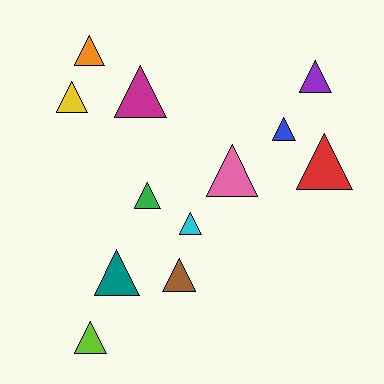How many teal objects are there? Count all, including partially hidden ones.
There is 1 teal object.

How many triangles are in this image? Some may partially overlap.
There are 12 triangles.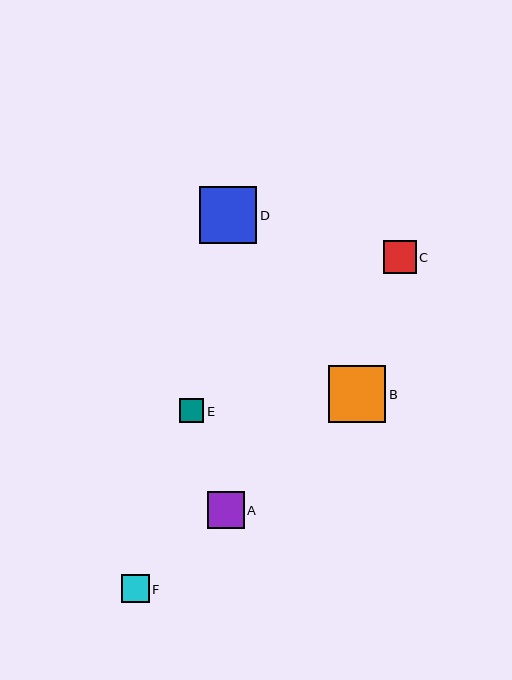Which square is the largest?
Square B is the largest with a size of approximately 57 pixels.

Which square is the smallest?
Square E is the smallest with a size of approximately 24 pixels.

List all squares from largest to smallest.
From largest to smallest: B, D, A, C, F, E.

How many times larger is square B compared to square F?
Square B is approximately 2.1 times the size of square F.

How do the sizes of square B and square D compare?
Square B and square D are approximately the same size.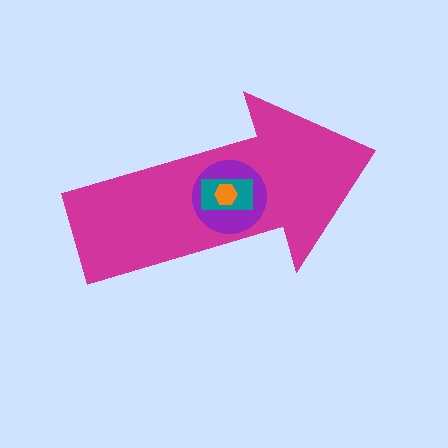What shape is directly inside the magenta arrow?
The purple circle.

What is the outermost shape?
The magenta arrow.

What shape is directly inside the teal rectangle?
The orange hexagon.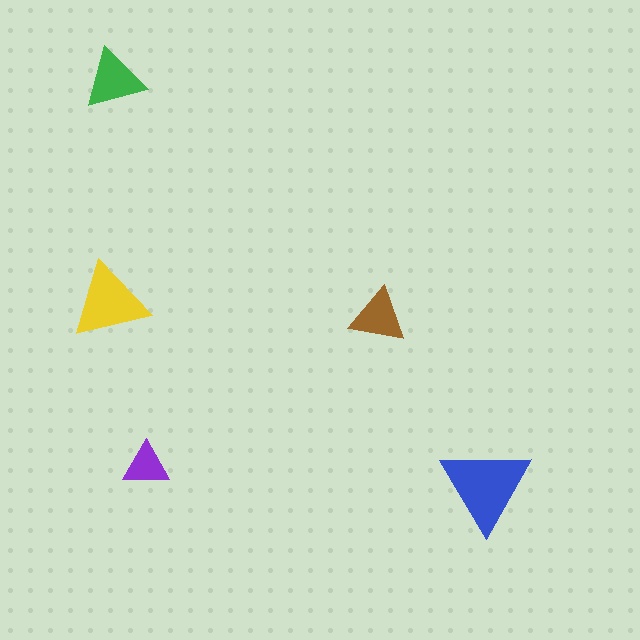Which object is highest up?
The green triangle is topmost.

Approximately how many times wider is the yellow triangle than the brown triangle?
About 1.5 times wider.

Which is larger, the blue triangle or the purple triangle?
The blue one.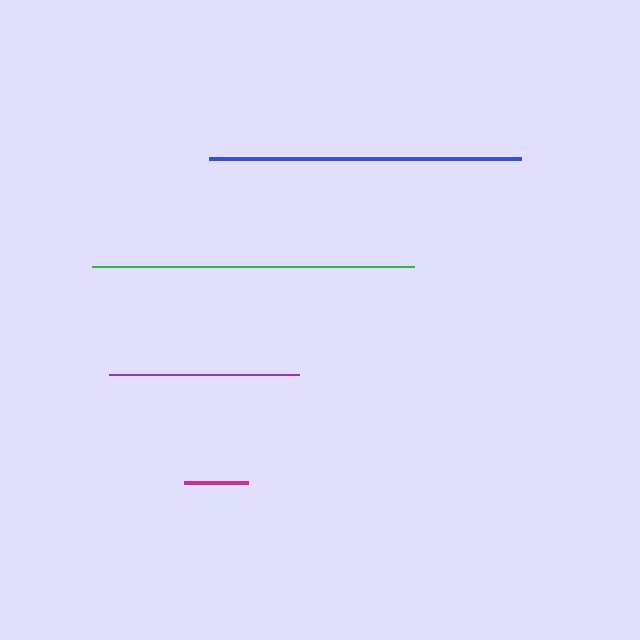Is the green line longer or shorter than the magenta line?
The green line is longer than the magenta line.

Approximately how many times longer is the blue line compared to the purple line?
The blue line is approximately 1.6 times the length of the purple line.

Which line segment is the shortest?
The magenta line is the shortest at approximately 64 pixels.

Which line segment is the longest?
The green line is the longest at approximately 323 pixels.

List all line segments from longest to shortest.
From longest to shortest: green, blue, purple, magenta.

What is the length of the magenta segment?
The magenta segment is approximately 64 pixels long.